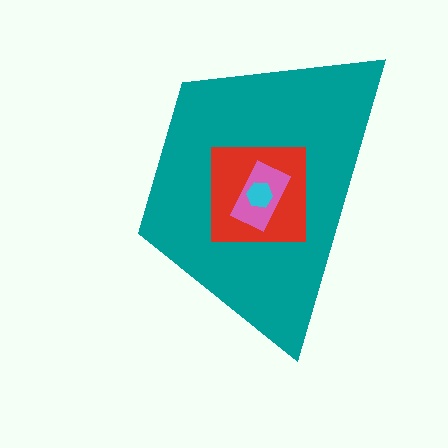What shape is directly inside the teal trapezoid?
The red square.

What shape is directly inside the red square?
The pink rectangle.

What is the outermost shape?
The teal trapezoid.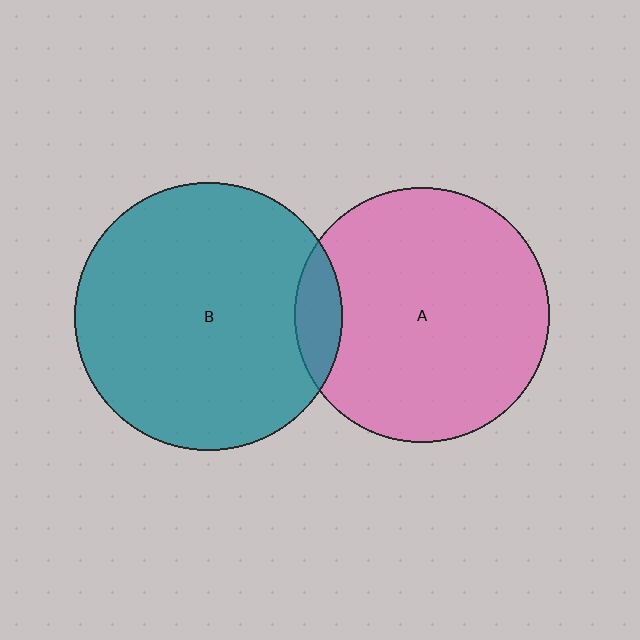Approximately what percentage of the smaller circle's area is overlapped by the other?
Approximately 10%.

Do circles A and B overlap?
Yes.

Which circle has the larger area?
Circle B (teal).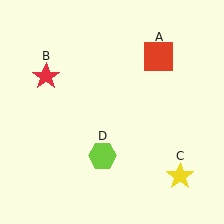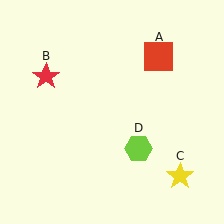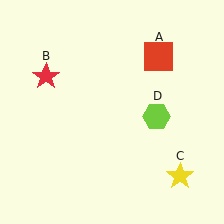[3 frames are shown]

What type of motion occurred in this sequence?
The lime hexagon (object D) rotated counterclockwise around the center of the scene.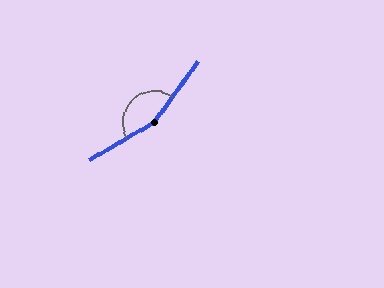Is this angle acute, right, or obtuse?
It is obtuse.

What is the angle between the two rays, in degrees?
Approximately 156 degrees.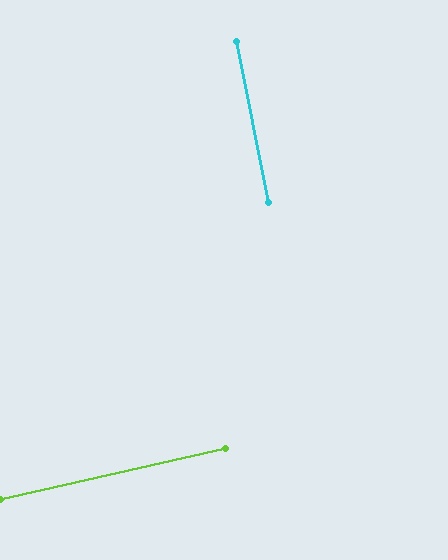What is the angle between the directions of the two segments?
Approximately 88 degrees.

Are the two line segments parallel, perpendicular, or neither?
Perpendicular — they meet at approximately 88°.